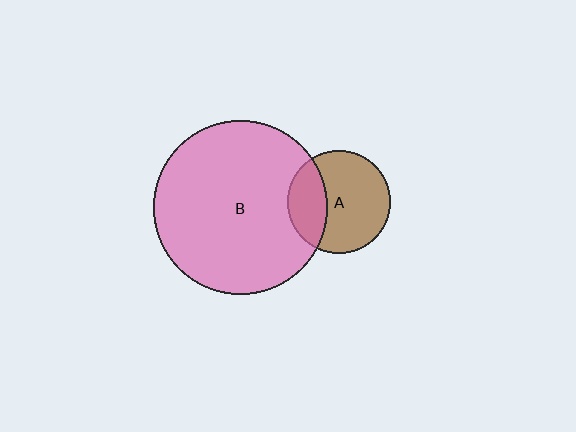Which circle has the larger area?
Circle B (pink).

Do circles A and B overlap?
Yes.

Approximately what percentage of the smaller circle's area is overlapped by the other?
Approximately 30%.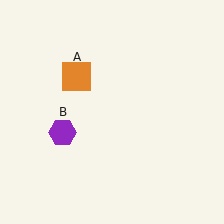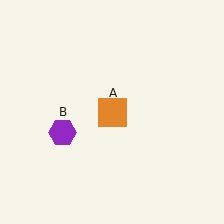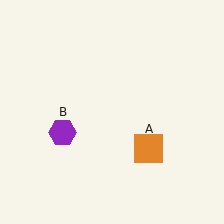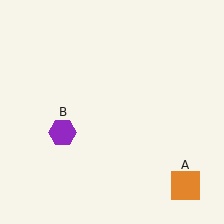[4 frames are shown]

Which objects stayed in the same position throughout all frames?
Purple hexagon (object B) remained stationary.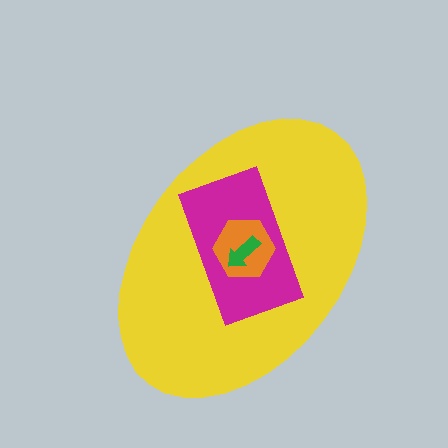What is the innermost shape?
The green arrow.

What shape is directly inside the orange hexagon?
The green arrow.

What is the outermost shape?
The yellow ellipse.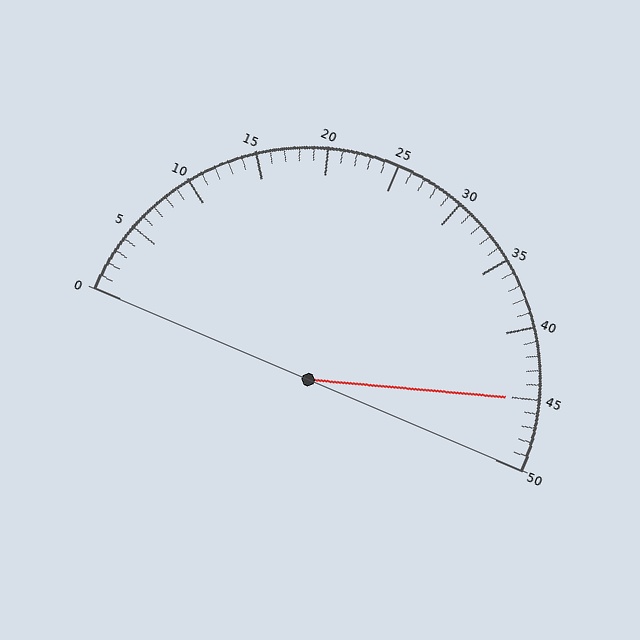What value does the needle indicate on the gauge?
The needle indicates approximately 45.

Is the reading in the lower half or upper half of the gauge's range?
The reading is in the upper half of the range (0 to 50).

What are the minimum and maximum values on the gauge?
The gauge ranges from 0 to 50.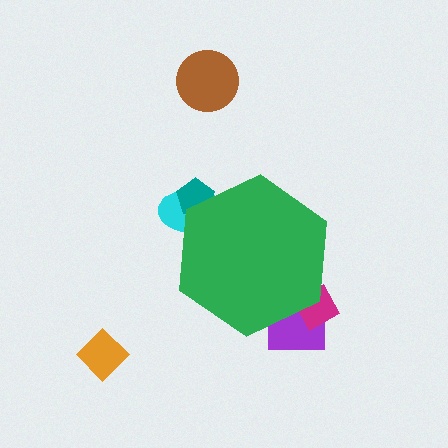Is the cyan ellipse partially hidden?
Yes, the cyan ellipse is partially hidden behind the green hexagon.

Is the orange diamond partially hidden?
No, the orange diamond is fully visible.